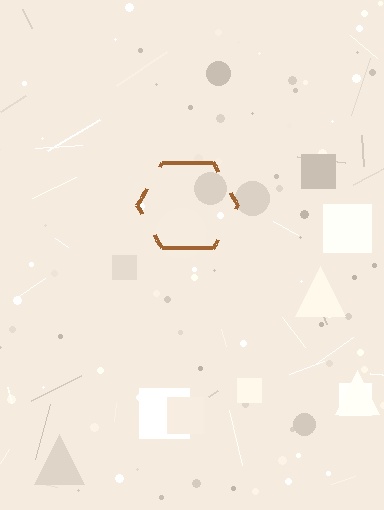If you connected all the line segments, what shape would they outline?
They would outline a hexagon.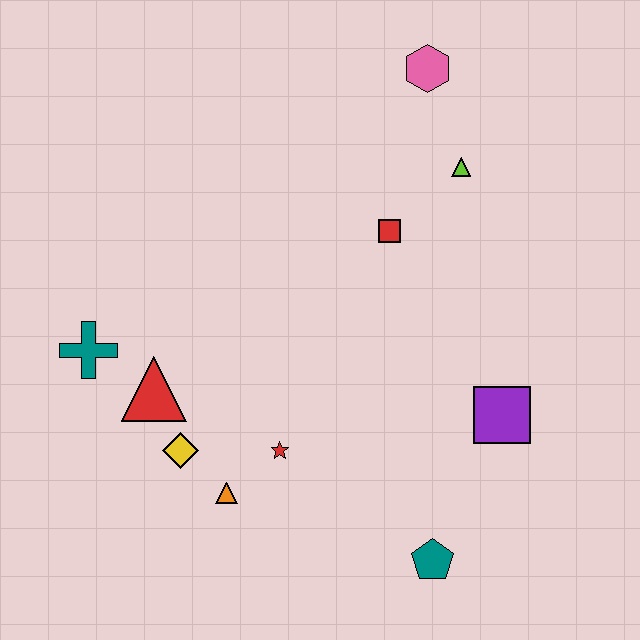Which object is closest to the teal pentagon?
The purple square is closest to the teal pentagon.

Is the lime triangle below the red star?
No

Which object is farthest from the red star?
The pink hexagon is farthest from the red star.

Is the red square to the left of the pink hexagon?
Yes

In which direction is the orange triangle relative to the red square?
The orange triangle is below the red square.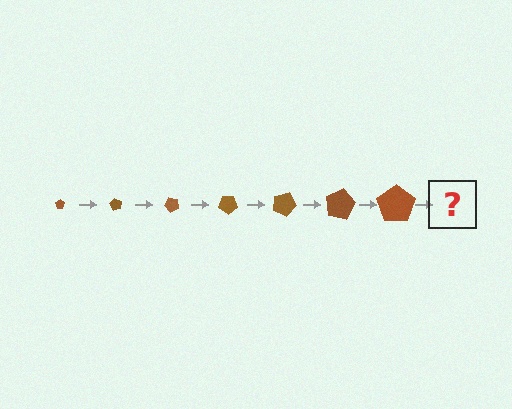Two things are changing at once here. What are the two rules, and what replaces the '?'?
The two rules are that the pentagon grows larger each step and it rotates 60 degrees each step. The '?' should be a pentagon, larger than the previous one and rotated 420 degrees from the start.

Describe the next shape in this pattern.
It should be a pentagon, larger than the previous one and rotated 420 degrees from the start.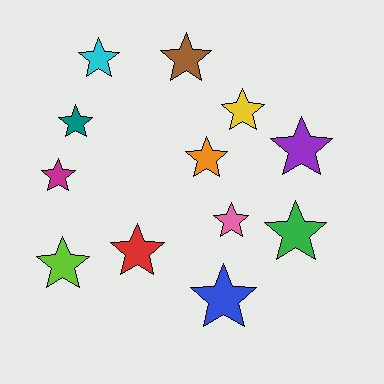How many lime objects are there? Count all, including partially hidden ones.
There is 1 lime object.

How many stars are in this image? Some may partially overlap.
There are 12 stars.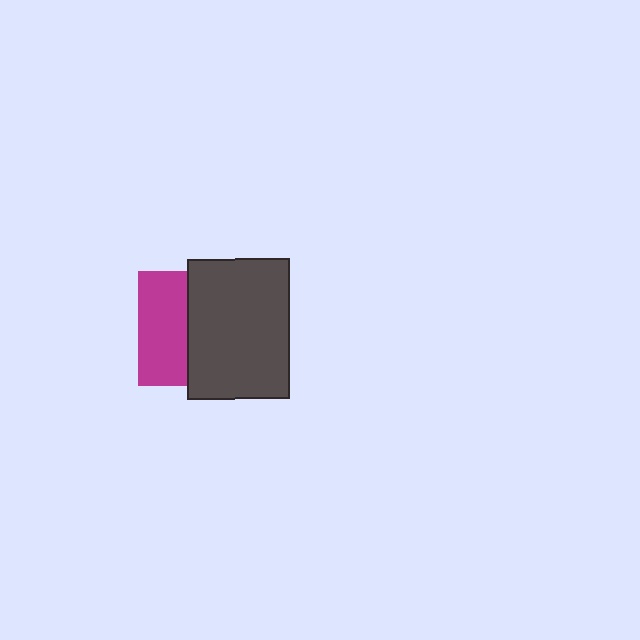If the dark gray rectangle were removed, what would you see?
You would see the complete magenta square.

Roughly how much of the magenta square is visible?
A small part of it is visible (roughly 43%).